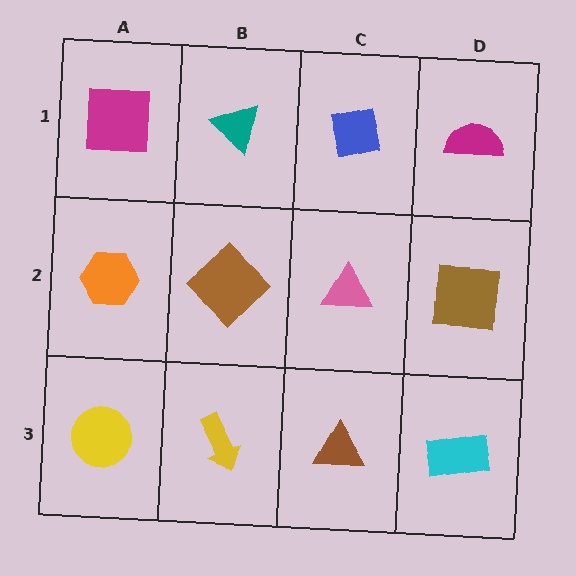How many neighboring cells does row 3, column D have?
2.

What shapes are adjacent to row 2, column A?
A magenta square (row 1, column A), a yellow circle (row 3, column A), a brown diamond (row 2, column B).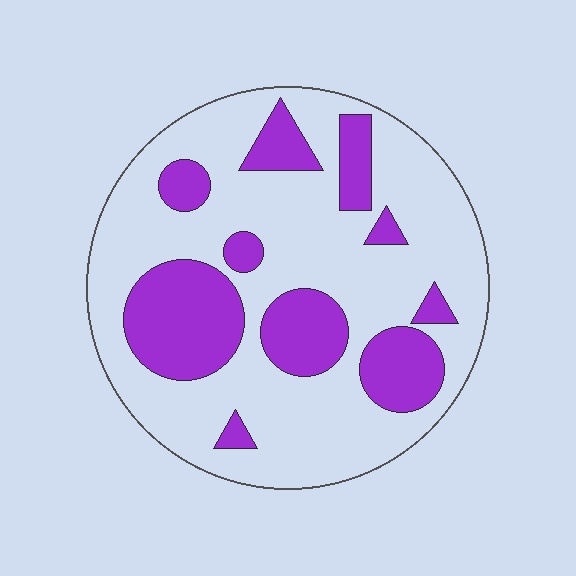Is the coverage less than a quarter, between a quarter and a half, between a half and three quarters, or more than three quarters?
Between a quarter and a half.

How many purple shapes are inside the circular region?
10.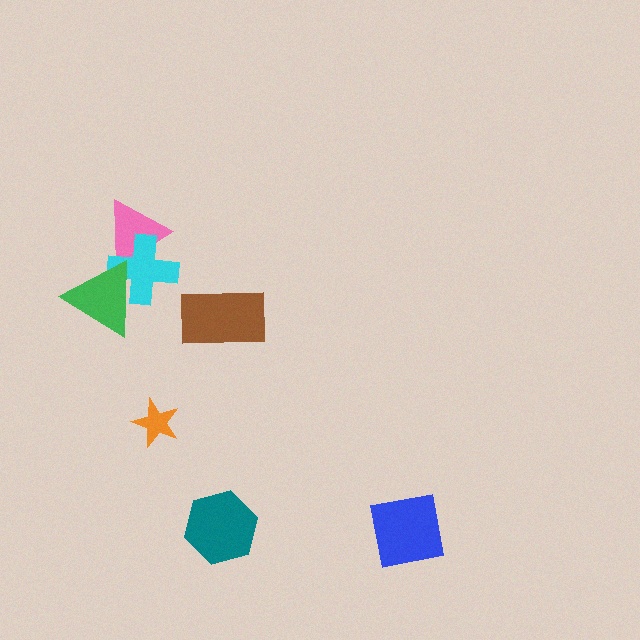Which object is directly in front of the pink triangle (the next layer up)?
The cyan cross is directly in front of the pink triangle.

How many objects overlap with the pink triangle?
2 objects overlap with the pink triangle.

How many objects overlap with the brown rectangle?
0 objects overlap with the brown rectangle.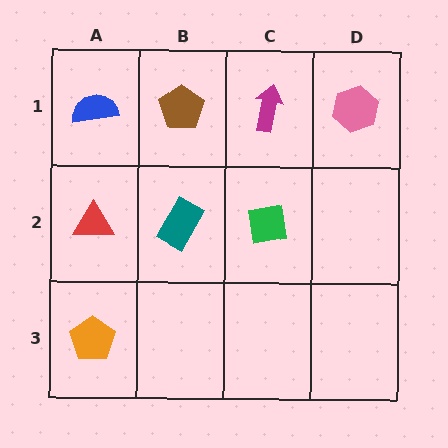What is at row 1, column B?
A brown pentagon.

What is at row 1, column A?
A blue semicircle.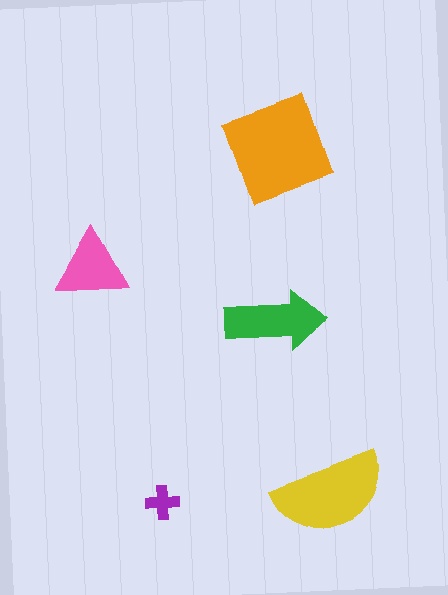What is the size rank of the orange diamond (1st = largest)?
1st.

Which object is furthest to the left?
The pink triangle is leftmost.